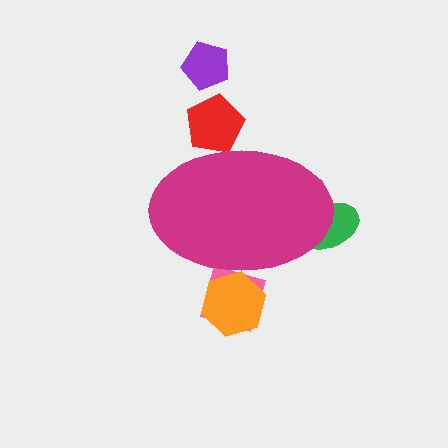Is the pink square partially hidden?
Yes, the pink square is partially hidden behind the magenta ellipse.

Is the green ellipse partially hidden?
Yes, the green ellipse is partially hidden behind the magenta ellipse.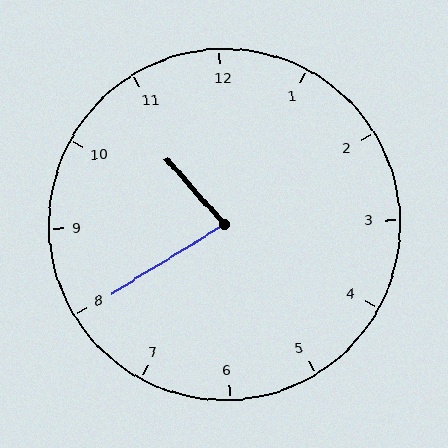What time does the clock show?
10:40.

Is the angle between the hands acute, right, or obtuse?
It is acute.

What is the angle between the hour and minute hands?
Approximately 80 degrees.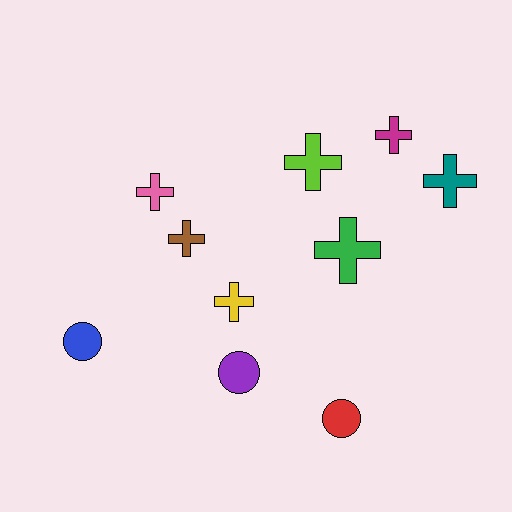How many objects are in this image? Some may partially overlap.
There are 10 objects.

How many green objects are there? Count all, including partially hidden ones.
There is 1 green object.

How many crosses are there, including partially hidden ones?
There are 7 crosses.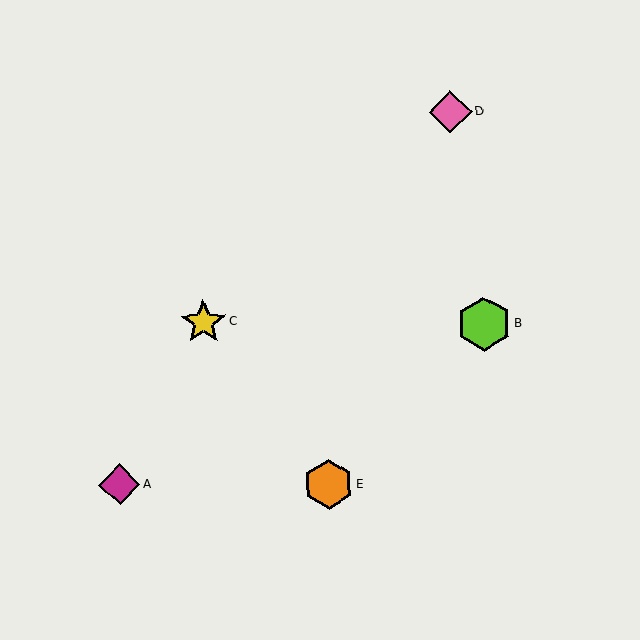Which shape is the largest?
The lime hexagon (labeled B) is the largest.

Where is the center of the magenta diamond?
The center of the magenta diamond is at (119, 484).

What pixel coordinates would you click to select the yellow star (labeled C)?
Click at (203, 322) to select the yellow star C.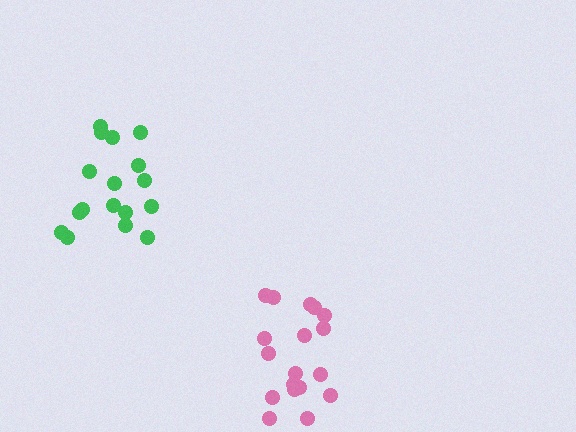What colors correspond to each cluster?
The clusters are colored: pink, green.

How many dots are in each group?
Group 1: 18 dots, Group 2: 17 dots (35 total).